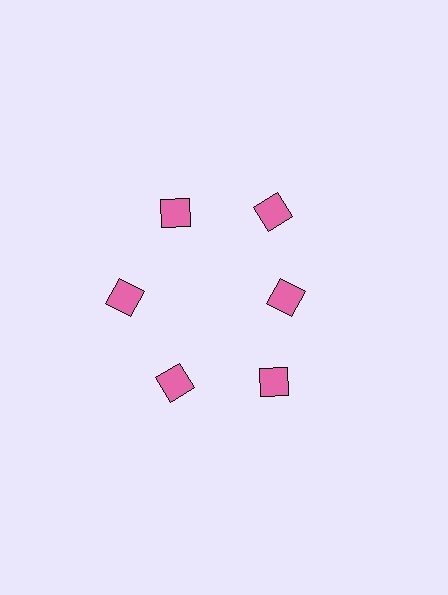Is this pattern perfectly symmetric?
No. The 6 pink diamonds are arranged in a ring, but one element near the 3 o'clock position is pulled inward toward the center, breaking the 6-fold rotational symmetry.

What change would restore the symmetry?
The symmetry would be restored by moving it outward, back onto the ring so that all 6 diamonds sit at equal angles and equal distance from the center.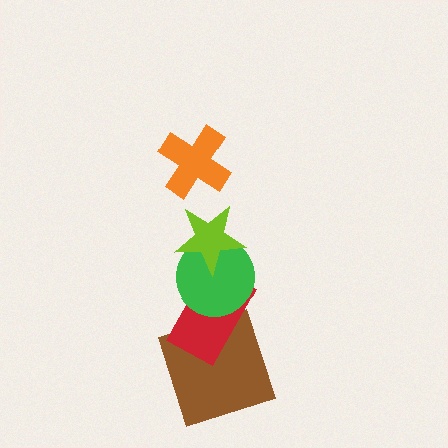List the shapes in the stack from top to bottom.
From top to bottom: the orange cross, the lime star, the green circle, the red rectangle, the brown square.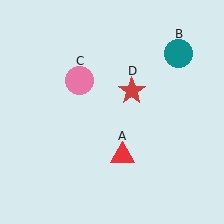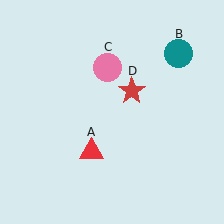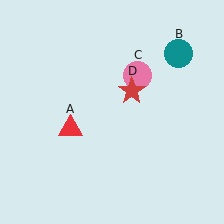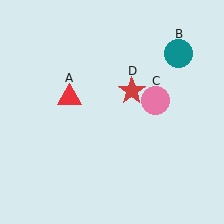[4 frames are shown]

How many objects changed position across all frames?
2 objects changed position: red triangle (object A), pink circle (object C).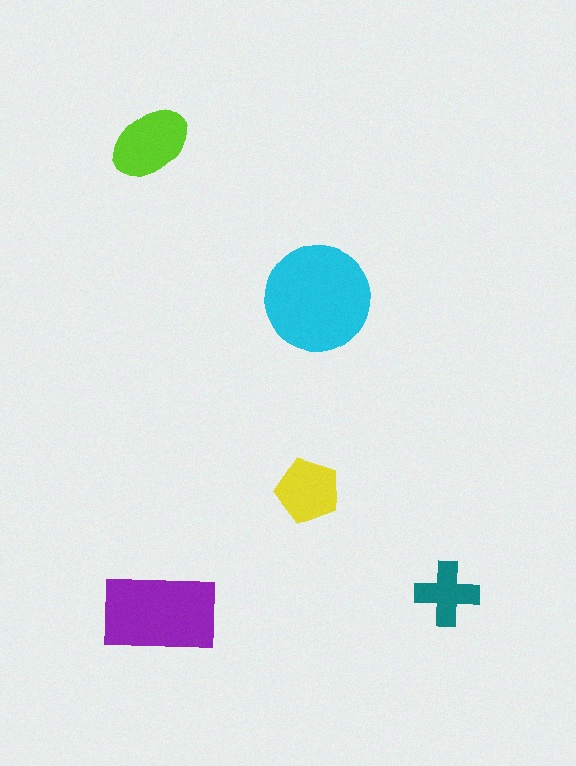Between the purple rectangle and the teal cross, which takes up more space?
The purple rectangle.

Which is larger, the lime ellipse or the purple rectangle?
The purple rectangle.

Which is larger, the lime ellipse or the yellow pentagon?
The lime ellipse.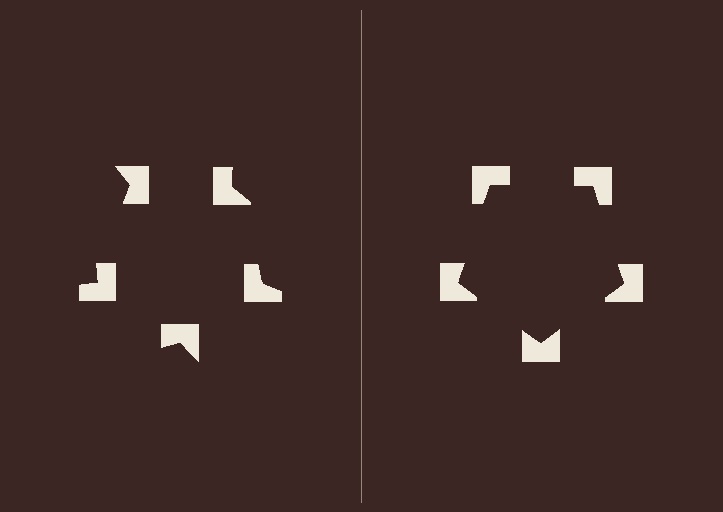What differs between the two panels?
The notched squares are positioned identically on both sides; only the wedge orientations differ. On the right they align to a pentagon; on the left they are misaligned.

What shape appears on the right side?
An illusory pentagon.